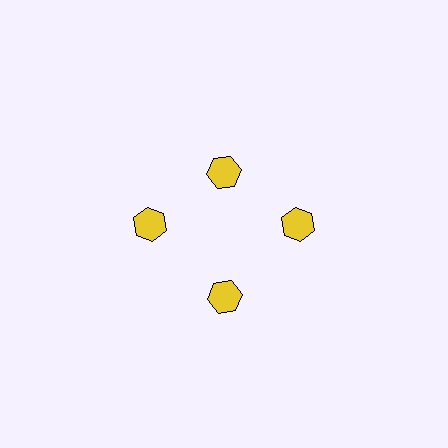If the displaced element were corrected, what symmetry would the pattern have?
It would have 4-fold rotational symmetry — the pattern would map onto itself every 90 degrees.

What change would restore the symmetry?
The symmetry would be restored by moving it outward, back onto the ring so that all 4 hexagons sit at equal angles and equal distance from the center.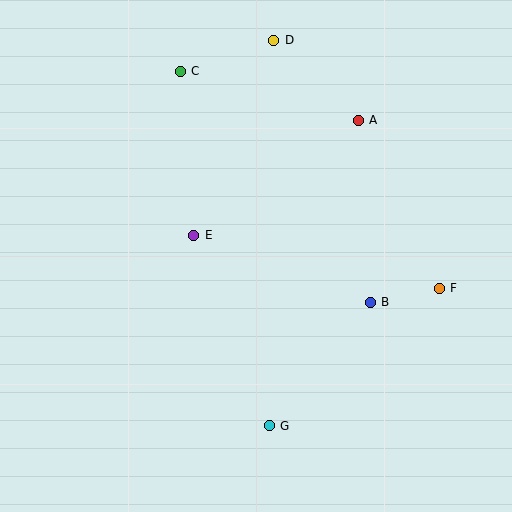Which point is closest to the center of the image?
Point E at (194, 235) is closest to the center.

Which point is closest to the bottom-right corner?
Point F is closest to the bottom-right corner.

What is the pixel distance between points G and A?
The distance between G and A is 318 pixels.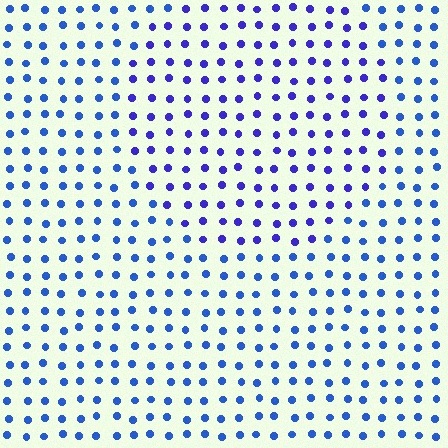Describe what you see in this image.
The image is filled with small blue elements in a uniform arrangement. A circle-shaped region is visible where the elements are tinted to a slightly different hue, forming a subtle color boundary.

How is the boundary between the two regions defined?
The boundary is defined purely by a slight shift in hue (about 26 degrees). Spacing, size, and orientation are identical on both sides.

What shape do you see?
I see a circle.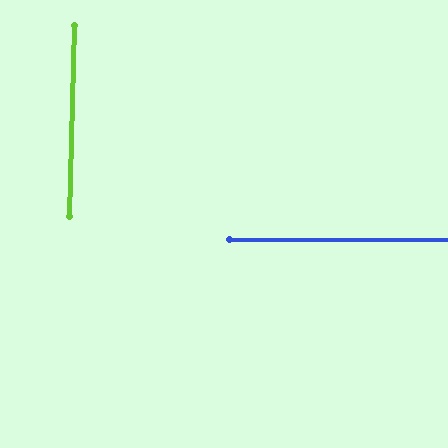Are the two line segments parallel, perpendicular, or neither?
Perpendicular — they meet at approximately 89°.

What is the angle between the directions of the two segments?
Approximately 89 degrees.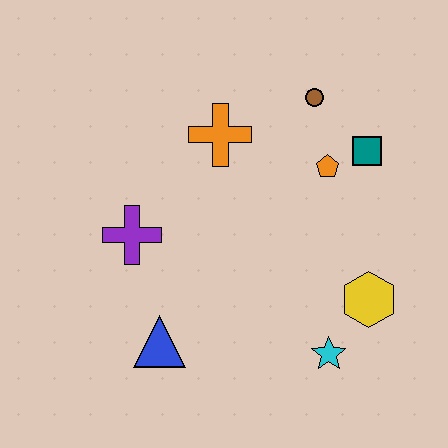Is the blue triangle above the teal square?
No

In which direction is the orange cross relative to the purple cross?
The orange cross is above the purple cross.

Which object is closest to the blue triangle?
The purple cross is closest to the blue triangle.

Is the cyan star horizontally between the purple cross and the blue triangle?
No